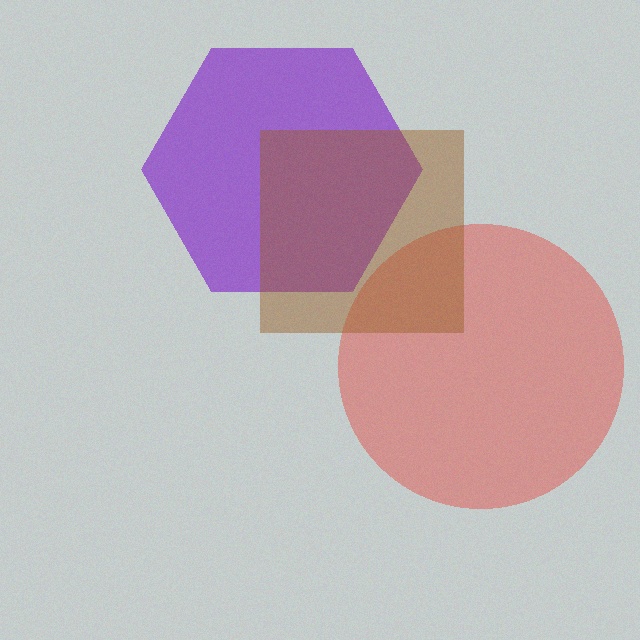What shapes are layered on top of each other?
The layered shapes are: a purple hexagon, a red circle, a brown square.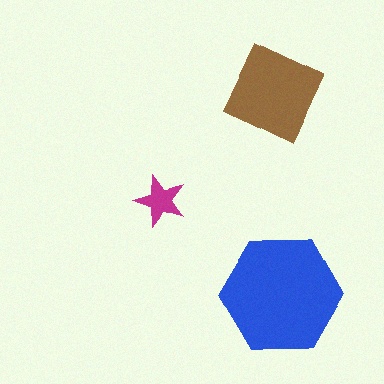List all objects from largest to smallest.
The blue hexagon, the brown diamond, the magenta star.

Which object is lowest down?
The blue hexagon is bottommost.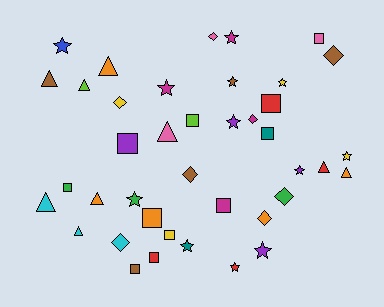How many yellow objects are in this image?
There are 4 yellow objects.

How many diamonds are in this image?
There are 8 diamonds.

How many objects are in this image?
There are 40 objects.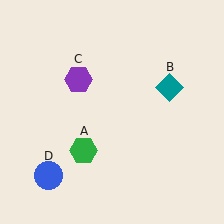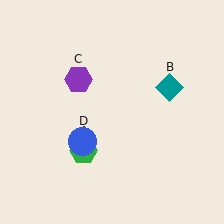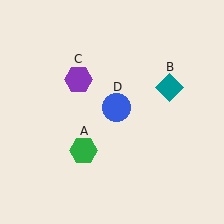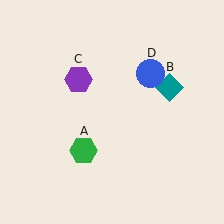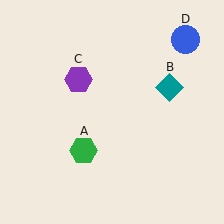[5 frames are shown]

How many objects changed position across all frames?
1 object changed position: blue circle (object D).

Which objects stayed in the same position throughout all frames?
Green hexagon (object A) and teal diamond (object B) and purple hexagon (object C) remained stationary.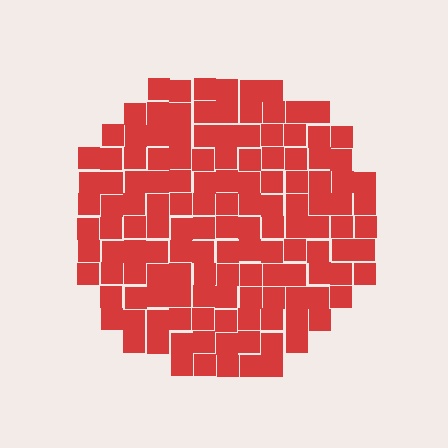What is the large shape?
The large shape is a circle.